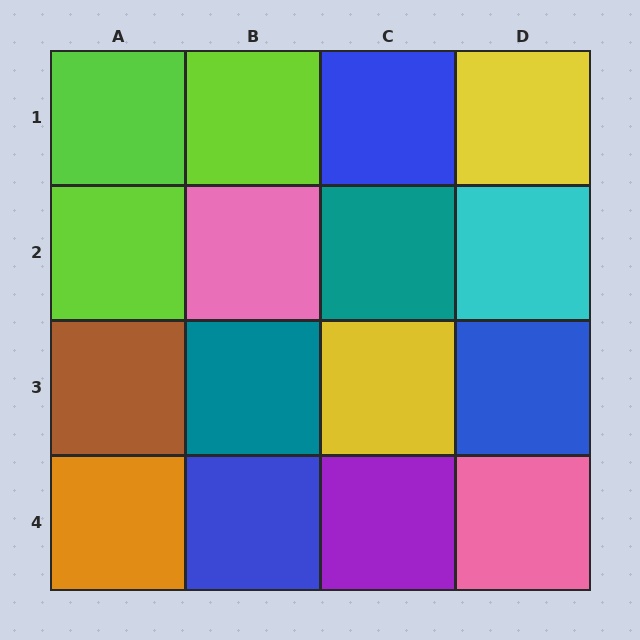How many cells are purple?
1 cell is purple.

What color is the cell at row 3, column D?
Blue.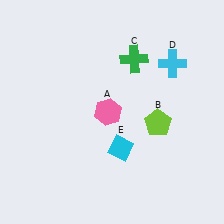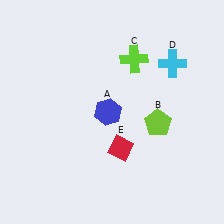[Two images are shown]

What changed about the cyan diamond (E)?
In Image 1, E is cyan. In Image 2, it changed to red.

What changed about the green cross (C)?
In Image 1, C is green. In Image 2, it changed to lime.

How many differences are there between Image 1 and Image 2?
There are 3 differences between the two images.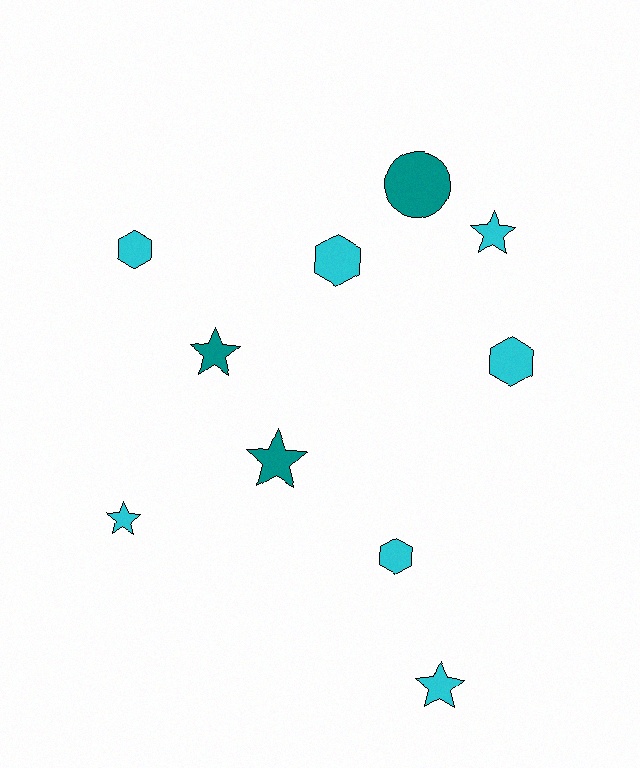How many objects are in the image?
There are 10 objects.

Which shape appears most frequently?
Star, with 5 objects.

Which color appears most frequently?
Cyan, with 7 objects.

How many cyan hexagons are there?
There are 4 cyan hexagons.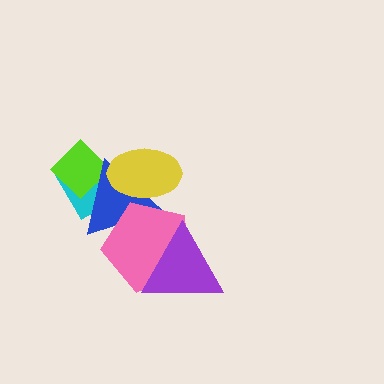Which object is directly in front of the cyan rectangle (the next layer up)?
The lime diamond is directly in front of the cyan rectangle.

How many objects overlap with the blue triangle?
4 objects overlap with the blue triangle.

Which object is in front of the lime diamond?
The blue triangle is in front of the lime diamond.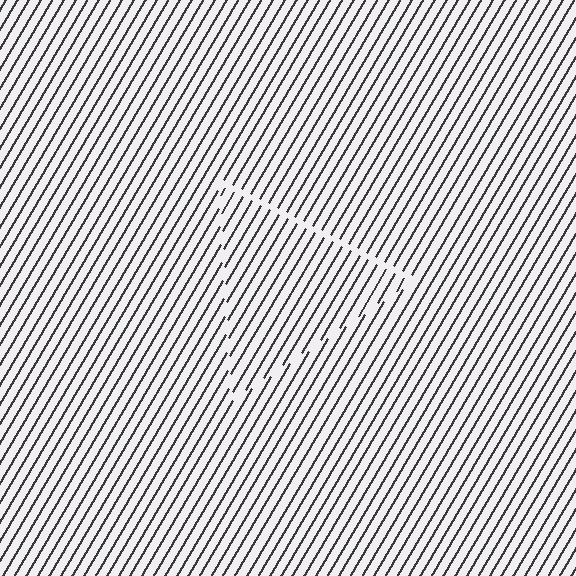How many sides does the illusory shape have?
3 sides — the line-ends trace a triangle.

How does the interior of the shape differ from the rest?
The interior of the shape contains the same grating, shifted by half a period — the contour is defined by the phase discontinuity where line-ends from the inner and outer gratings abut.